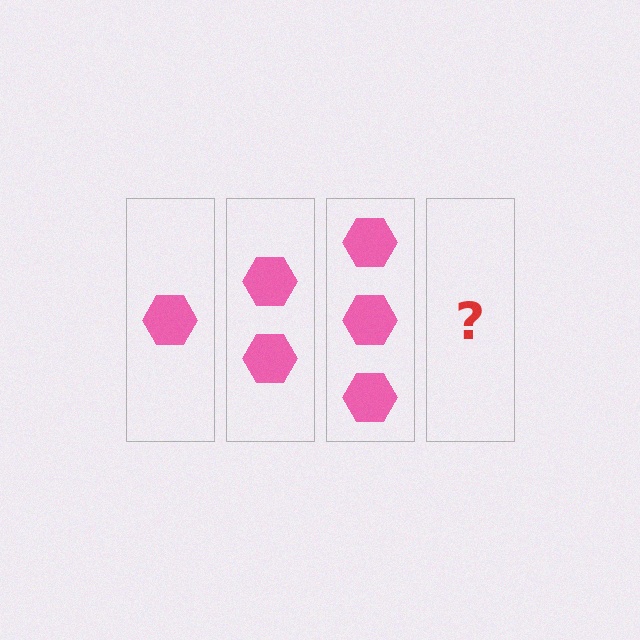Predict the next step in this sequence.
The next step is 4 hexagons.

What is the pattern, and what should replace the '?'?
The pattern is that each step adds one more hexagon. The '?' should be 4 hexagons.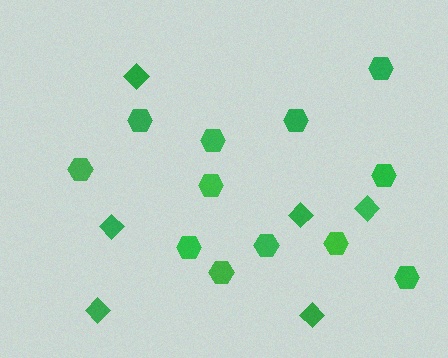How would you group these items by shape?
There are 2 groups: one group of diamonds (6) and one group of hexagons (12).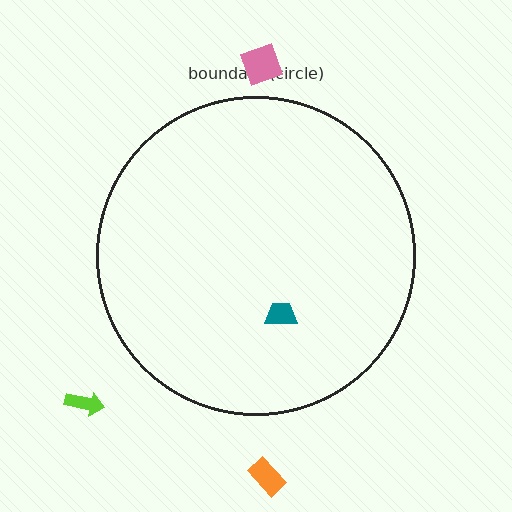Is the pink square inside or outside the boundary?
Outside.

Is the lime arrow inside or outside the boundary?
Outside.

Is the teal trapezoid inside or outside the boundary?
Inside.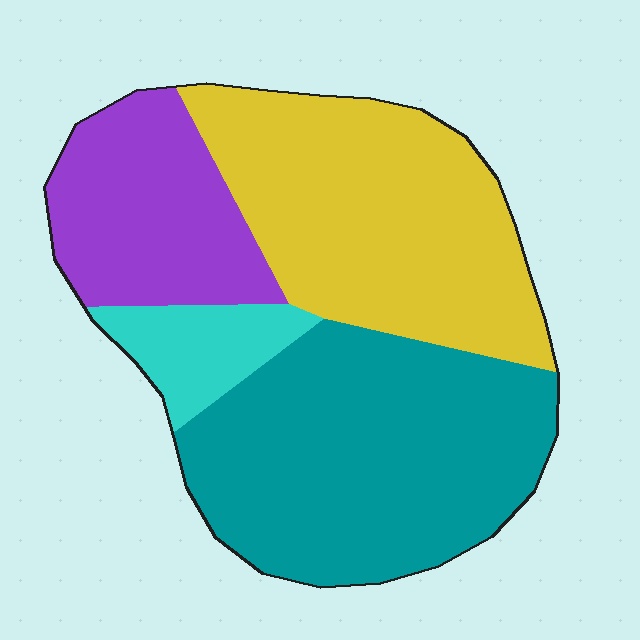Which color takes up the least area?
Cyan, at roughly 10%.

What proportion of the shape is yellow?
Yellow takes up about one third (1/3) of the shape.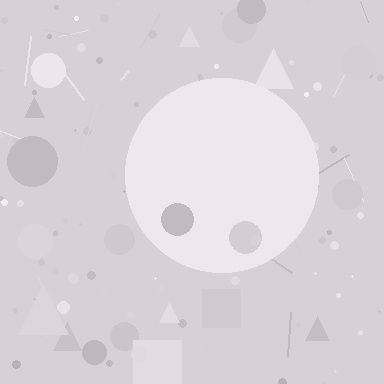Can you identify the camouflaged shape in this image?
The camouflaged shape is a circle.